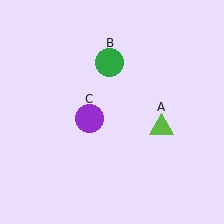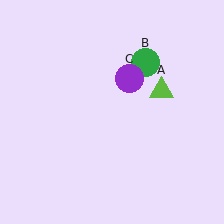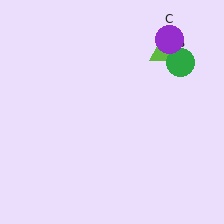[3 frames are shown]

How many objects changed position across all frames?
3 objects changed position: lime triangle (object A), green circle (object B), purple circle (object C).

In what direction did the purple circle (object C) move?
The purple circle (object C) moved up and to the right.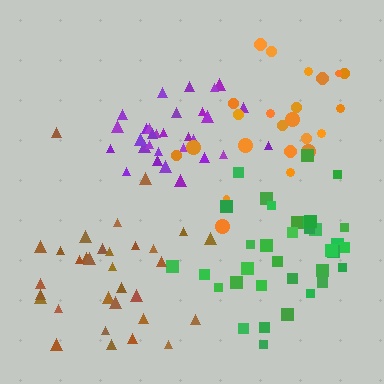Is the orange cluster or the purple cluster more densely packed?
Purple.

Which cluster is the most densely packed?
Purple.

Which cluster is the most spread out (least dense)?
Brown.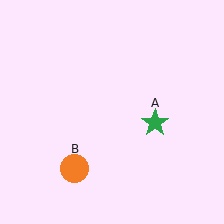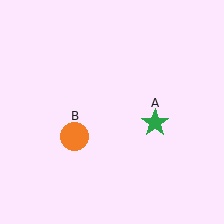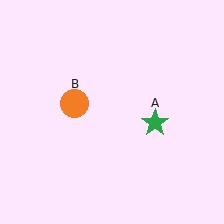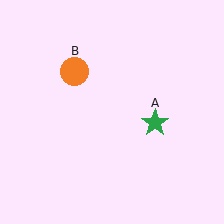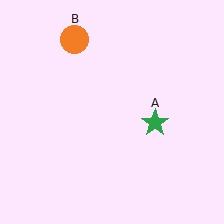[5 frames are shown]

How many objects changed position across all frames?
1 object changed position: orange circle (object B).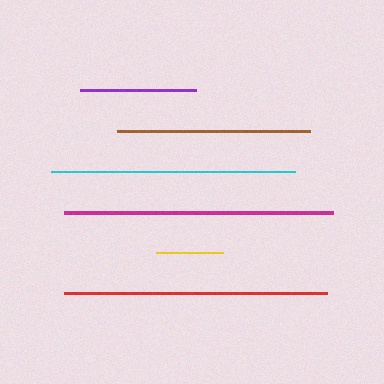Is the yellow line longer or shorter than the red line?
The red line is longer than the yellow line.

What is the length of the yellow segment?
The yellow segment is approximately 68 pixels long.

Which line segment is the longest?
The magenta line is the longest at approximately 269 pixels.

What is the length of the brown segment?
The brown segment is approximately 193 pixels long.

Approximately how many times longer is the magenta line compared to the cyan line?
The magenta line is approximately 1.1 times the length of the cyan line.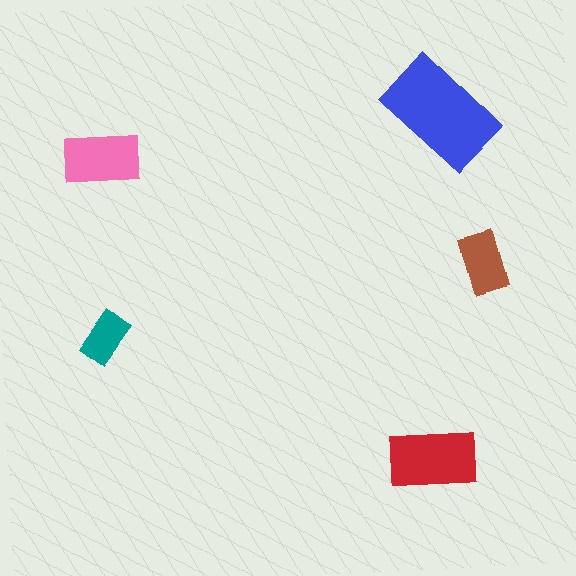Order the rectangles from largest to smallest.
the blue one, the red one, the pink one, the brown one, the teal one.